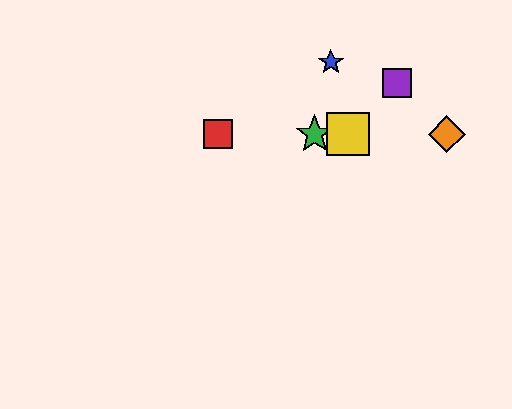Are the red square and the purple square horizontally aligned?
No, the red square is at y≈134 and the purple square is at y≈83.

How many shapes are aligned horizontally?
4 shapes (the red square, the green star, the yellow square, the orange diamond) are aligned horizontally.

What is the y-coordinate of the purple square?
The purple square is at y≈83.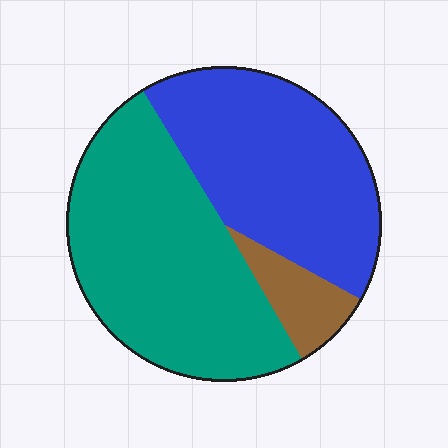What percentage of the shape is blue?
Blue covers roughly 40% of the shape.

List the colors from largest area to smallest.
From largest to smallest: teal, blue, brown.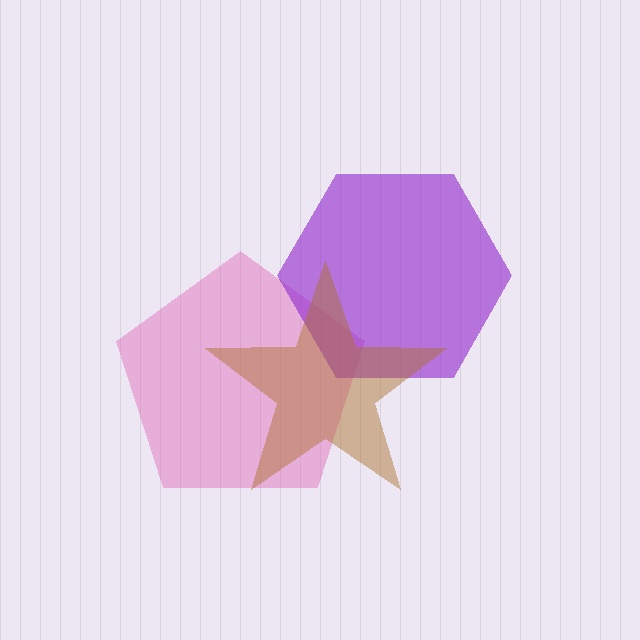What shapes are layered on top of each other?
The layered shapes are: a pink pentagon, a purple hexagon, a brown star.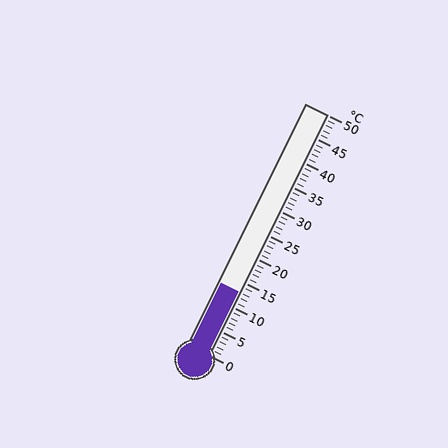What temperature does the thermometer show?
The thermometer shows approximately 13°C.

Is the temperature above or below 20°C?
The temperature is below 20°C.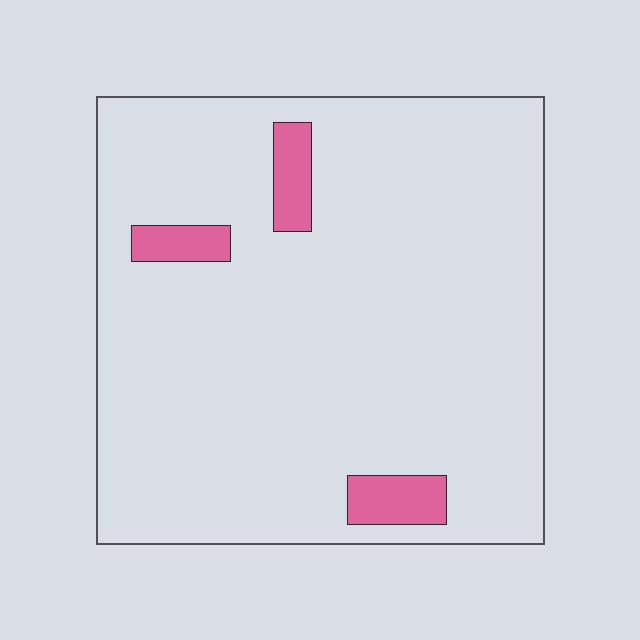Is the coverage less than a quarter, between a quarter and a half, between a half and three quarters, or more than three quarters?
Less than a quarter.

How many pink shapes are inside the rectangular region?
3.